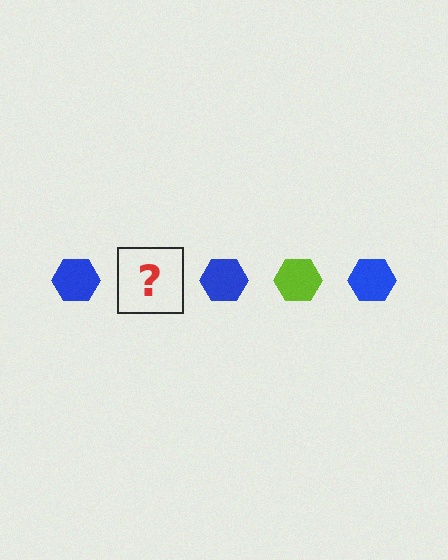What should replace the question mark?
The question mark should be replaced with a lime hexagon.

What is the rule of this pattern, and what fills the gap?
The rule is that the pattern cycles through blue, lime hexagons. The gap should be filled with a lime hexagon.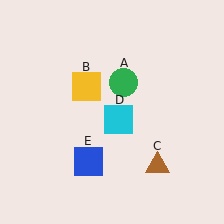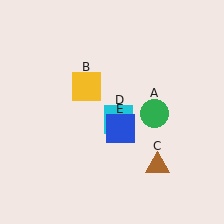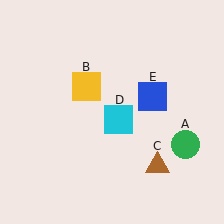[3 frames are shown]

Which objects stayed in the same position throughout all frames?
Yellow square (object B) and brown triangle (object C) and cyan square (object D) remained stationary.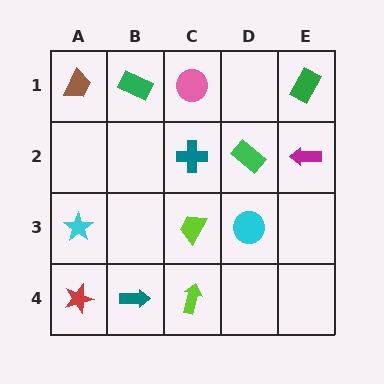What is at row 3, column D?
A cyan circle.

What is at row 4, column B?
A teal arrow.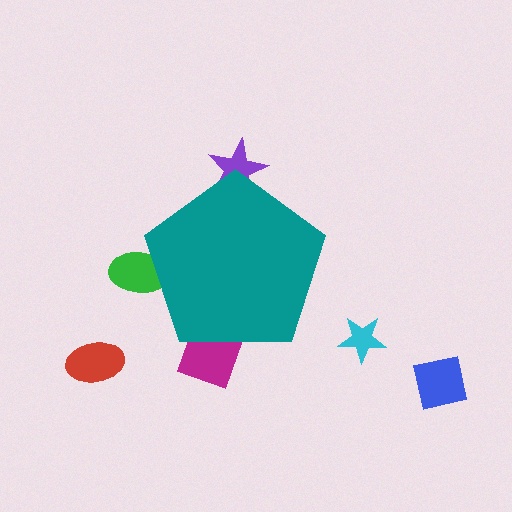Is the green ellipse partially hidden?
Yes, the green ellipse is partially hidden behind the teal pentagon.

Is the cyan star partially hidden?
No, the cyan star is fully visible.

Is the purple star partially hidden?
Yes, the purple star is partially hidden behind the teal pentagon.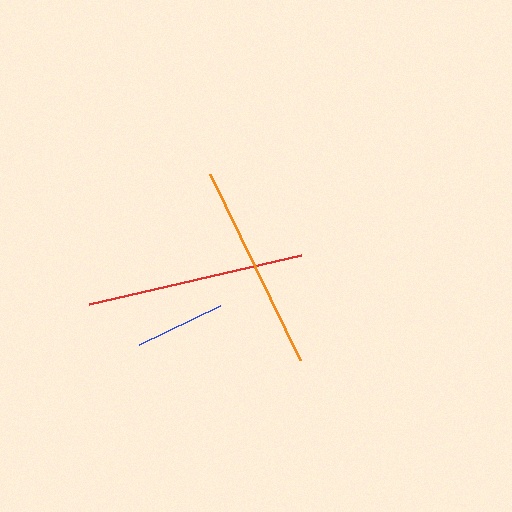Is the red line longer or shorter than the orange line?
The red line is longer than the orange line.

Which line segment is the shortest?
The blue line is the shortest at approximately 89 pixels.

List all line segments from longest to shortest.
From longest to shortest: red, orange, blue.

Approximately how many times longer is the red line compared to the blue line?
The red line is approximately 2.4 times the length of the blue line.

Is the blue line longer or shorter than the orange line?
The orange line is longer than the blue line.